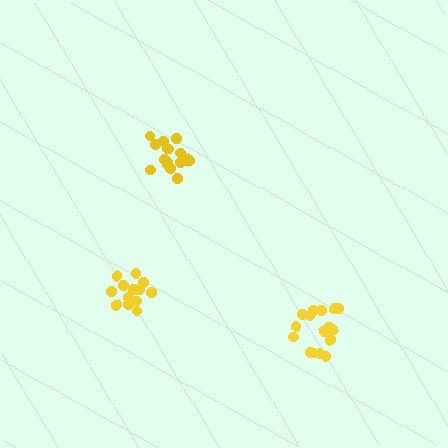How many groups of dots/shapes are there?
There are 3 groups.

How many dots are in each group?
Group 1: 17 dots, Group 2: 15 dots, Group 3: 16 dots (48 total).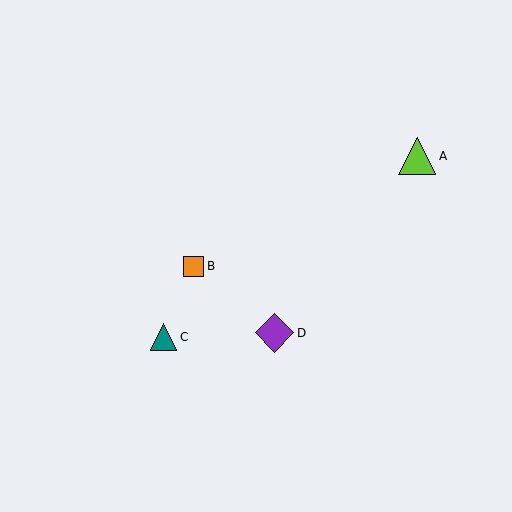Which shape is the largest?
The purple diamond (labeled D) is the largest.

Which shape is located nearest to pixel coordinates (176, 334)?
The teal triangle (labeled C) at (164, 337) is nearest to that location.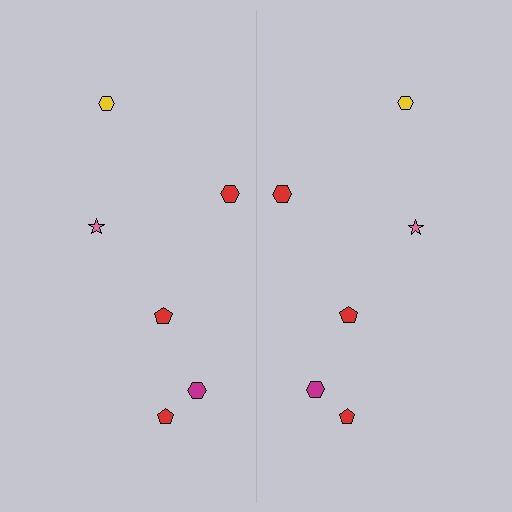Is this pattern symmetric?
Yes, this pattern has bilateral (reflection) symmetry.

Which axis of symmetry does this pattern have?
The pattern has a vertical axis of symmetry running through the center of the image.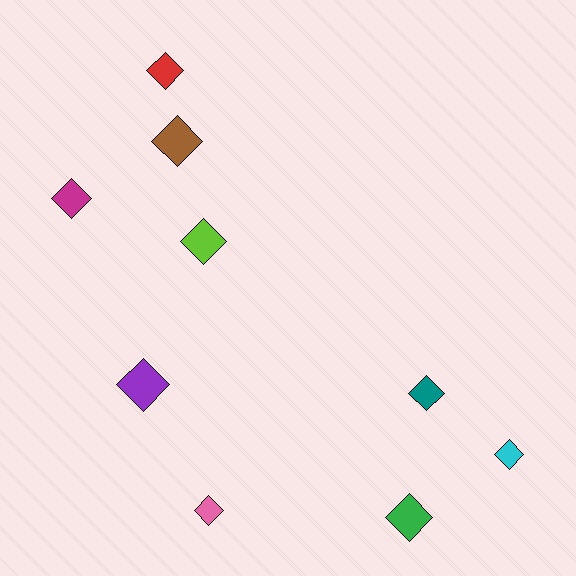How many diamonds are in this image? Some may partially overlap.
There are 9 diamonds.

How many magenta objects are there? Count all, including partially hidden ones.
There is 1 magenta object.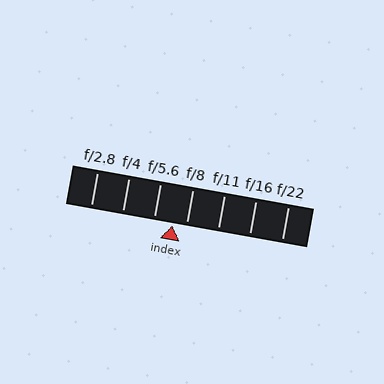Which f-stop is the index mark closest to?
The index mark is closest to f/8.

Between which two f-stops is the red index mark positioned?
The index mark is between f/5.6 and f/8.